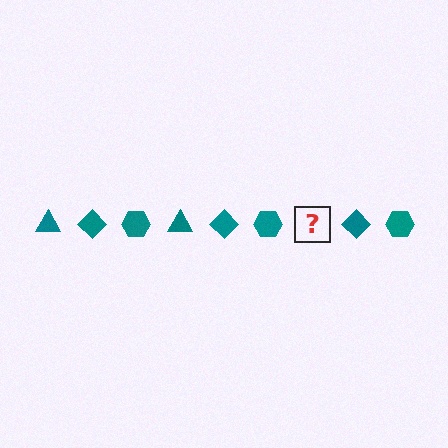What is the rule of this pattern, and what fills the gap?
The rule is that the pattern cycles through triangle, diamond, hexagon shapes in teal. The gap should be filled with a teal triangle.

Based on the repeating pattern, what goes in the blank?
The blank should be a teal triangle.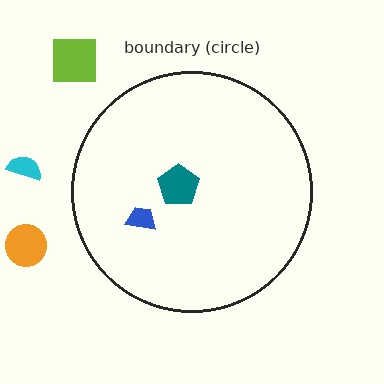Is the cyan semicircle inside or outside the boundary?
Outside.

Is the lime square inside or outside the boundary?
Outside.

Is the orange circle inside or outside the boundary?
Outside.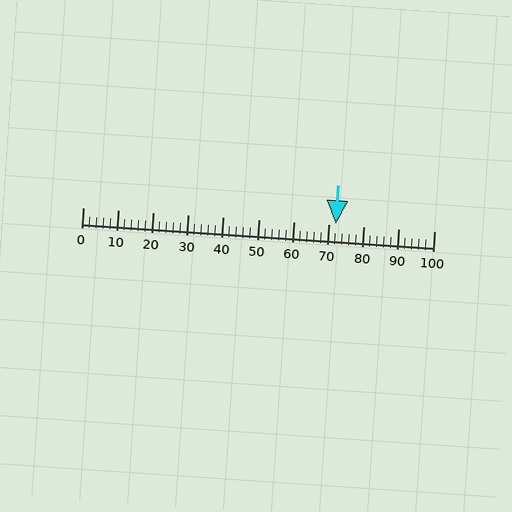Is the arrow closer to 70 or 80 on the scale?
The arrow is closer to 70.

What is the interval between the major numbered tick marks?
The major tick marks are spaced 10 units apart.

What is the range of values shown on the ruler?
The ruler shows values from 0 to 100.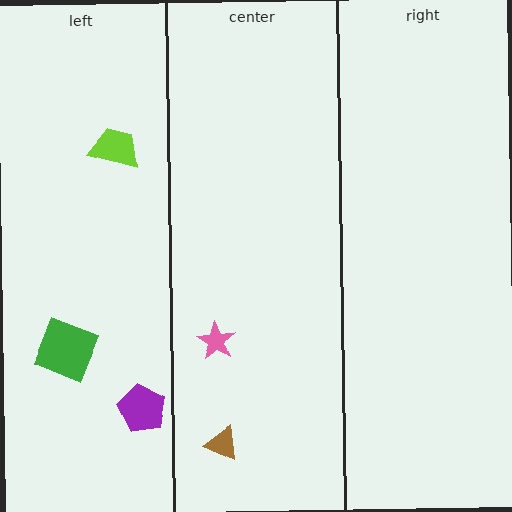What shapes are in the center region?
The brown triangle, the pink star.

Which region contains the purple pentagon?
The left region.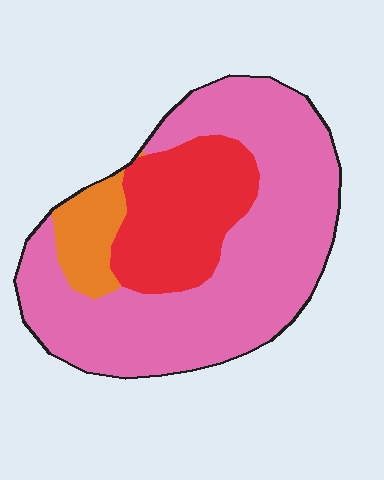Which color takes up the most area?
Pink, at roughly 65%.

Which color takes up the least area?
Orange, at roughly 10%.